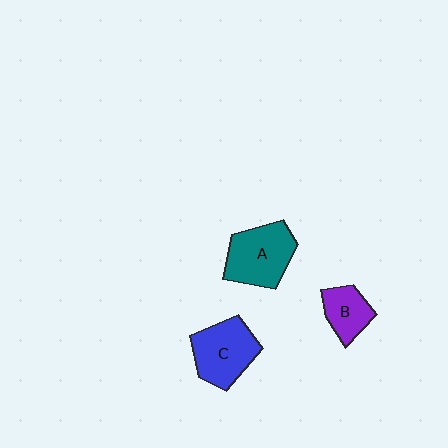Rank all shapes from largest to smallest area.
From largest to smallest: A (teal), C (blue), B (purple).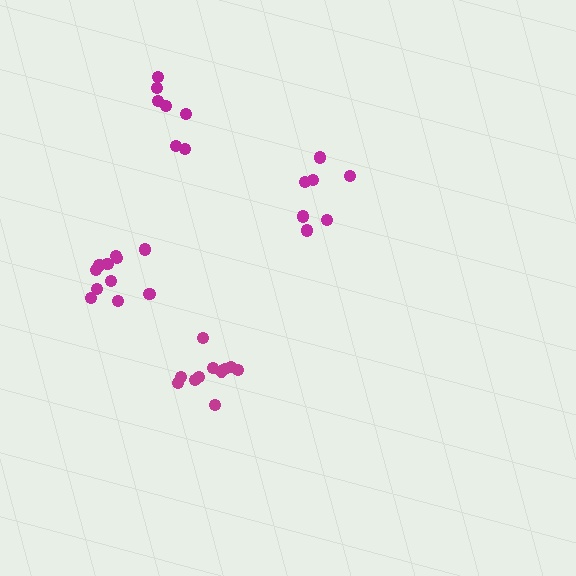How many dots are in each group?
Group 1: 7 dots, Group 2: 11 dots, Group 3: 12 dots, Group 4: 7 dots (37 total).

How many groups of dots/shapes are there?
There are 4 groups.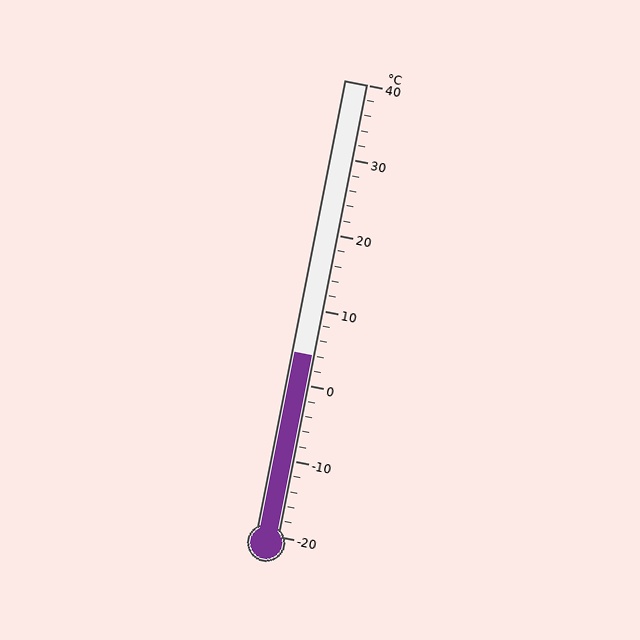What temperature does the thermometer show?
The thermometer shows approximately 4°C.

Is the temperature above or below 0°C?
The temperature is above 0°C.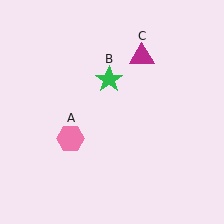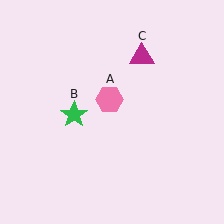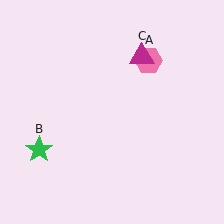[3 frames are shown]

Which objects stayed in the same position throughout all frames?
Magenta triangle (object C) remained stationary.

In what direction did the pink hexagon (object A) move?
The pink hexagon (object A) moved up and to the right.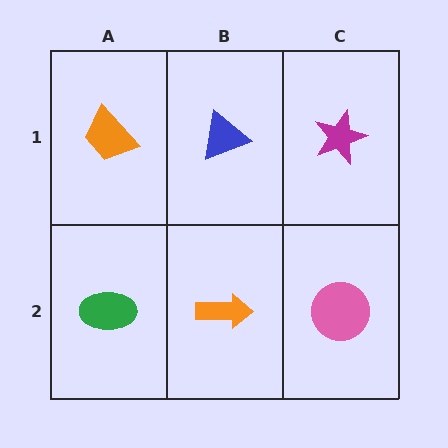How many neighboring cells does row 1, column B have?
3.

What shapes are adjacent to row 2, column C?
A magenta star (row 1, column C), an orange arrow (row 2, column B).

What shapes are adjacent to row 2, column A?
An orange trapezoid (row 1, column A), an orange arrow (row 2, column B).